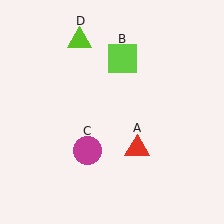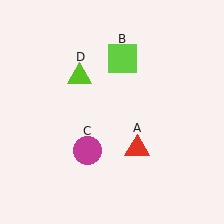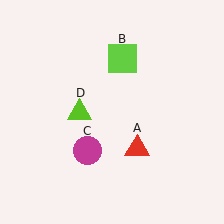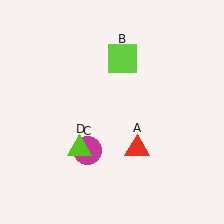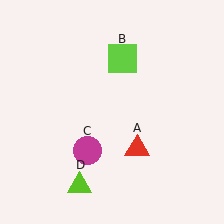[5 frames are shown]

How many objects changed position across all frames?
1 object changed position: lime triangle (object D).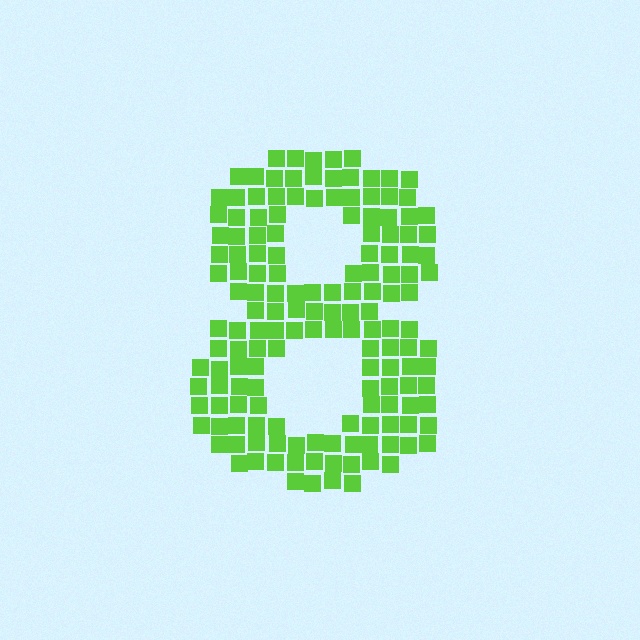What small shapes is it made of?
It is made of small squares.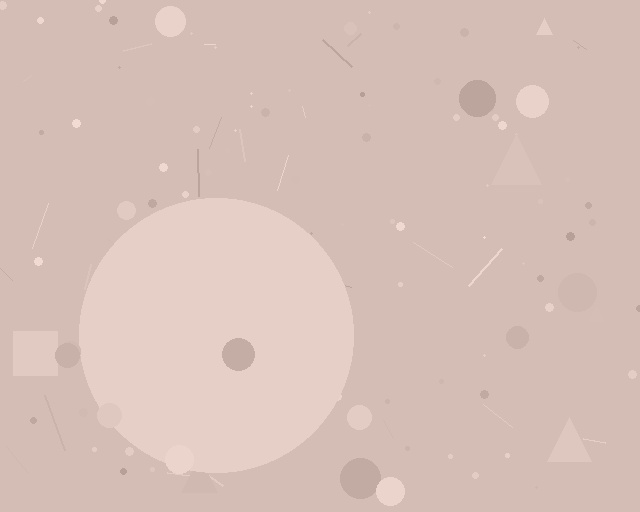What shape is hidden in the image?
A circle is hidden in the image.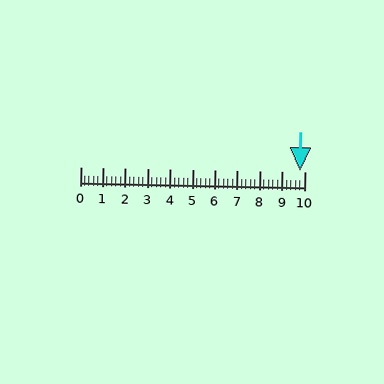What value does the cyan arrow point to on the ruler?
The cyan arrow points to approximately 9.8.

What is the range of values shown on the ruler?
The ruler shows values from 0 to 10.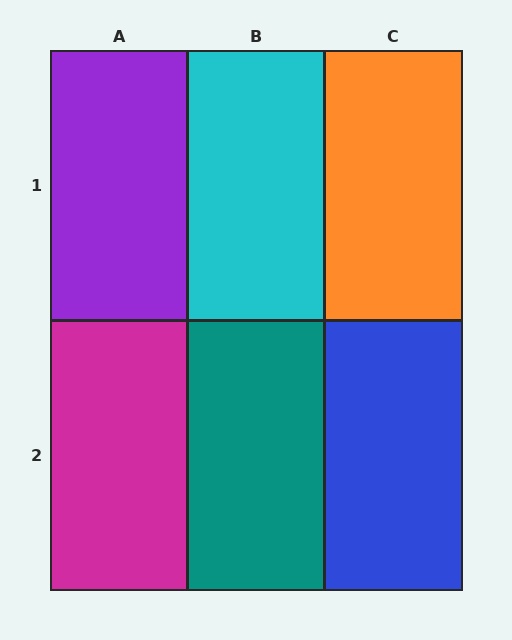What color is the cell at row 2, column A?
Magenta.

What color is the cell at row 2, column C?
Blue.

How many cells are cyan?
1 cell is cyan.